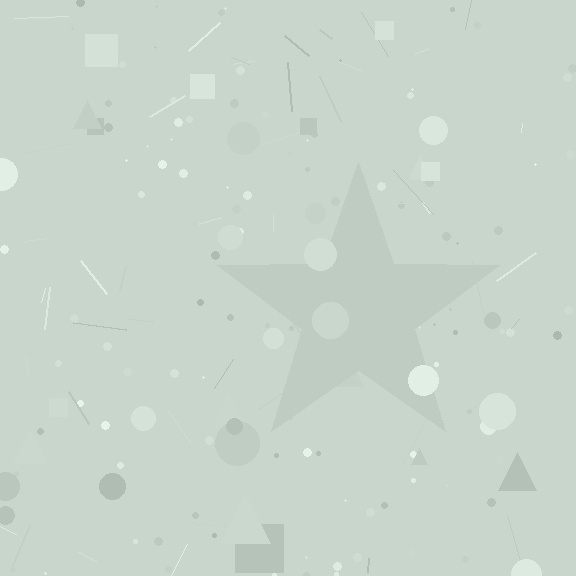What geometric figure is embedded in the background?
A star is embedded in the background.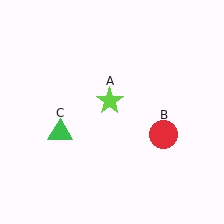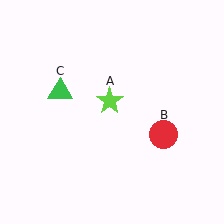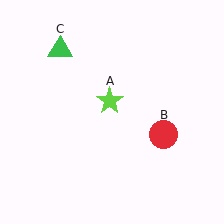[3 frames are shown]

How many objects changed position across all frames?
1 object changed position: green triangle (object C).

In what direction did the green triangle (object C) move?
The green triangle (object C) moved up.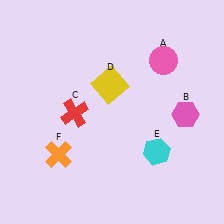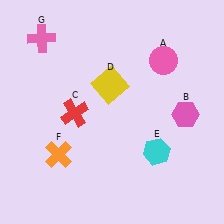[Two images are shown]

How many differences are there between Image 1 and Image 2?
There is 1 difference between the two images.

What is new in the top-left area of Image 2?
A pink cross (G) was added in the top-left area of Image 2.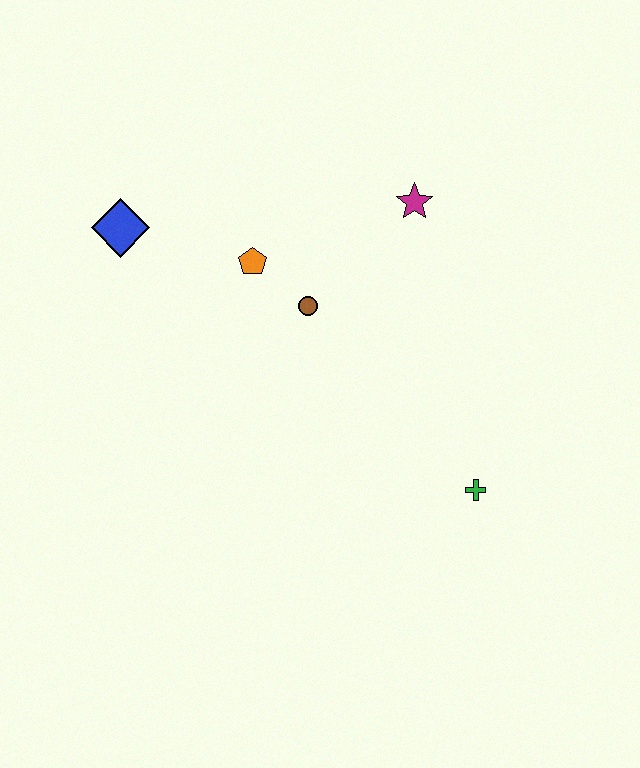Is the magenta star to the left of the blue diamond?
No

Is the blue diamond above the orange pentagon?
Yes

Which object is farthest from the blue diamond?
The green cross is farthest from the blue diamond.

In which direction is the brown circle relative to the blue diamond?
The brown circle is to the right of the blue diamond.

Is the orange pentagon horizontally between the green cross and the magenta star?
No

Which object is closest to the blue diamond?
The orange pentagon is closest to the blue diamond.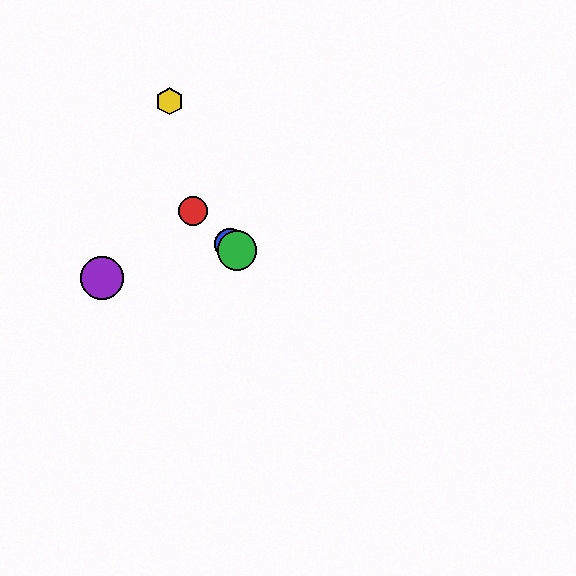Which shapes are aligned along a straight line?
The red circle, the blue circle, the green circle are aligned along a straight line.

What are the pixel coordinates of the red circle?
The red circle is at (193, 211).